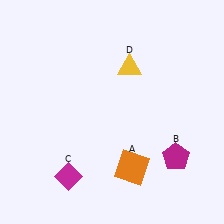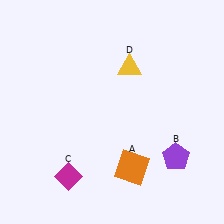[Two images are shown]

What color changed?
The pentagon (B) changed from magenta in Image 1 to purple in Image 2.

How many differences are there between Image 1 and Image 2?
There is 1 difference between the two images.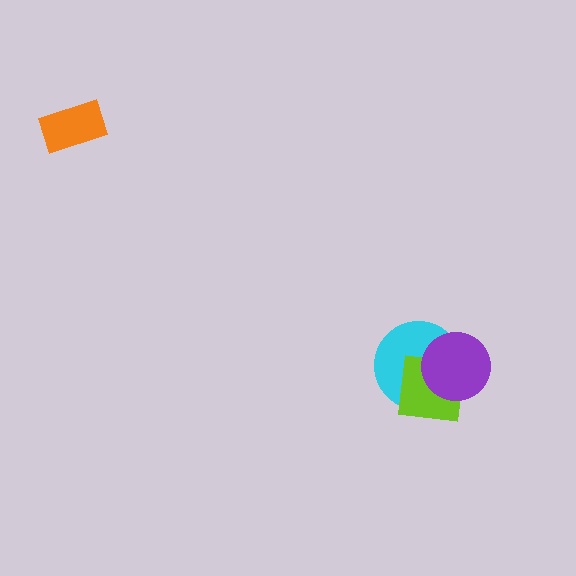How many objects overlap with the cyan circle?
2 objects overlap with the cyan circle.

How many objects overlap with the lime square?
2 objects overlap with the lime square.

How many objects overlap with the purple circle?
2 objects overlap with the purple circle.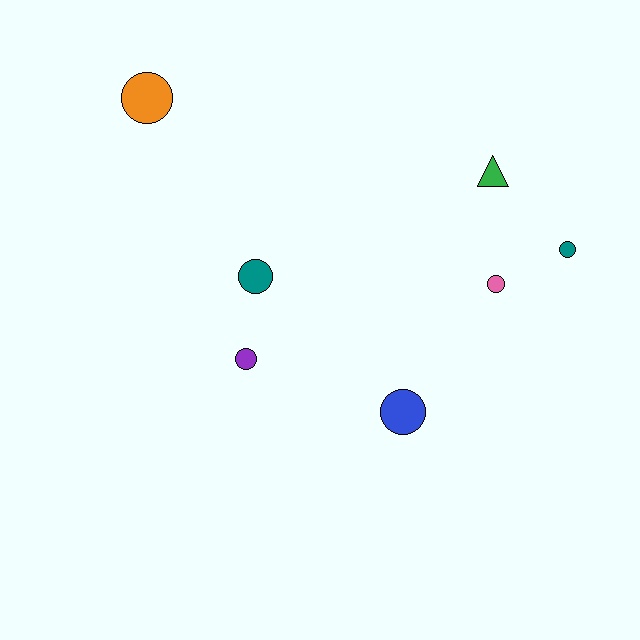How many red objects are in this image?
There are no red objects.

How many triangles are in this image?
There is 1 triangle.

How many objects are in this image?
There are 7 objects.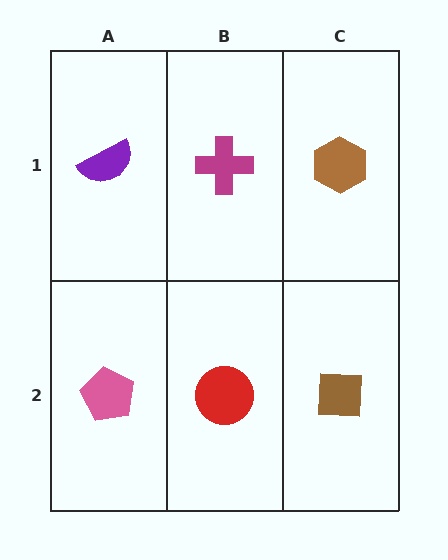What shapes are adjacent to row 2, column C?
A brown hexagon (row 1, column C), a red circle (row 2, column B).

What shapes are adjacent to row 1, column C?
A brown square (row 2, column C), a magenta cross (row 1, column B).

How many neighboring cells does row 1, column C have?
2.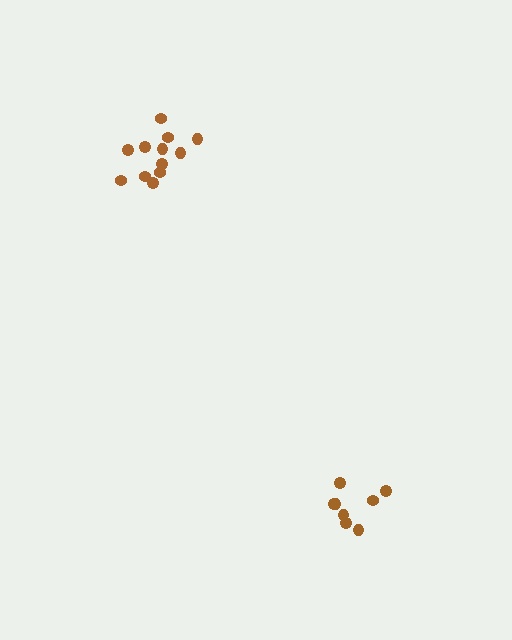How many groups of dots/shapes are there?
There are 2 groups.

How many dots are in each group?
Group 1: 12 dots, Group 2: 8 dots (20 total).